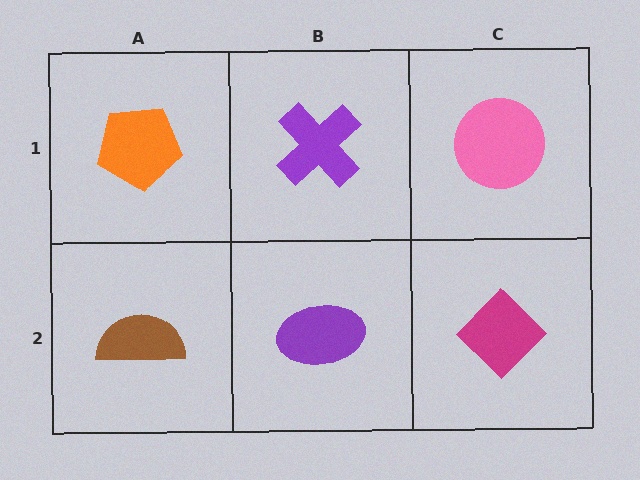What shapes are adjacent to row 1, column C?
A magenta diamond (row 2, column C), a purple cross (row 1, column B).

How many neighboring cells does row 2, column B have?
3.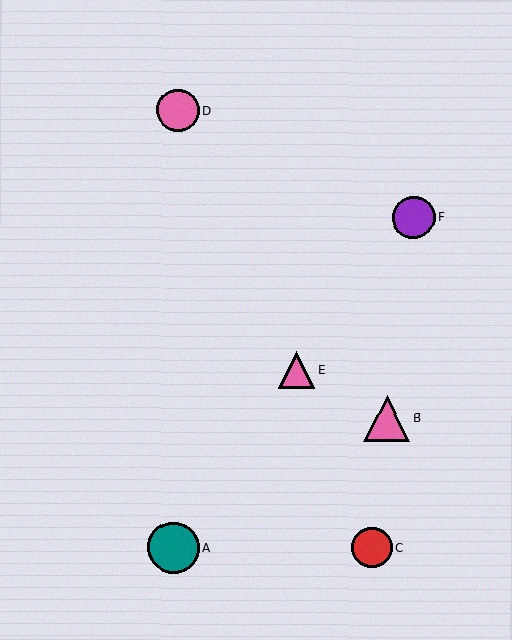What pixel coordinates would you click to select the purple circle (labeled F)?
Click at (414, 217) to select the purple circle F.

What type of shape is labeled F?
Shape F is a purple circle.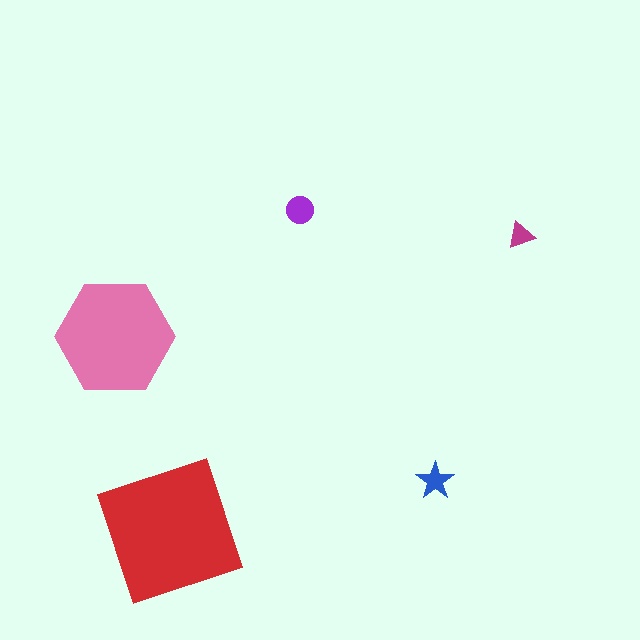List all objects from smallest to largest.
The magenta triangle, the blue star, the purple circle, the pink hexagon, the red square.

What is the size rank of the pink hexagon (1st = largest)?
2nd.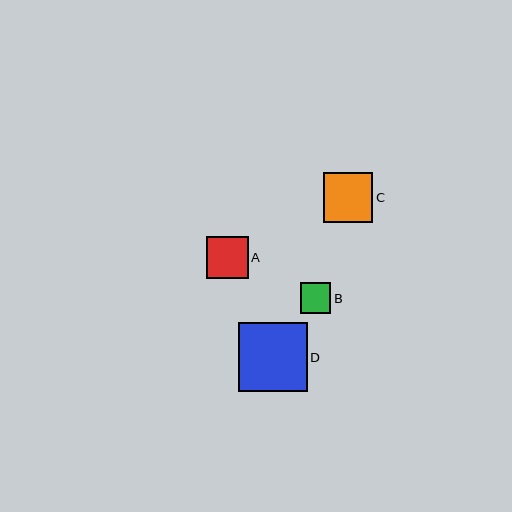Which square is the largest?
Square D is the largest with a size of approximately 69 pixels.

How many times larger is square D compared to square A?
Square D is approximately 1.7 times the size of square A.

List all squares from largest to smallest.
From largest to smallest: D, C, A, B.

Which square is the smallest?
Square B is the smallest with a size of approximately 30 pixels.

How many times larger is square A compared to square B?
Square A is approximately 1.4 times the size of square B.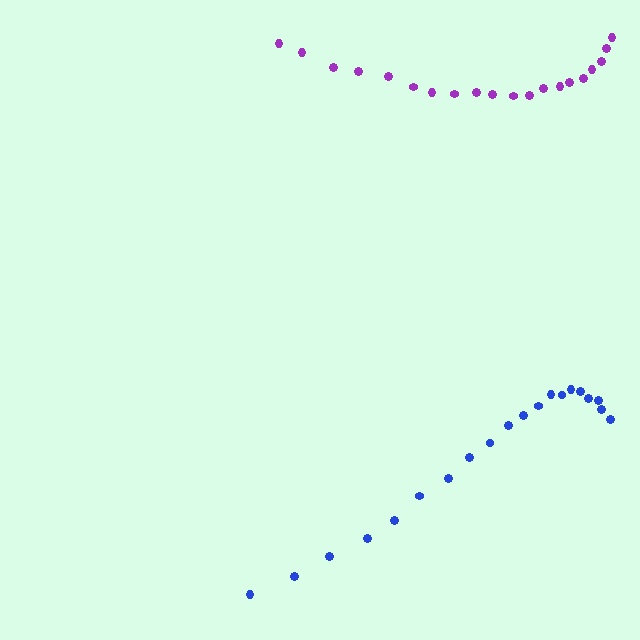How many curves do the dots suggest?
There are 2 distinct paths.